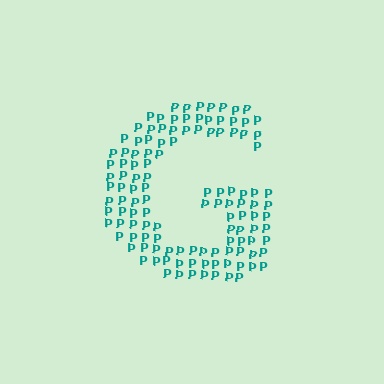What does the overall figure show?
The overall figure shows the letter G.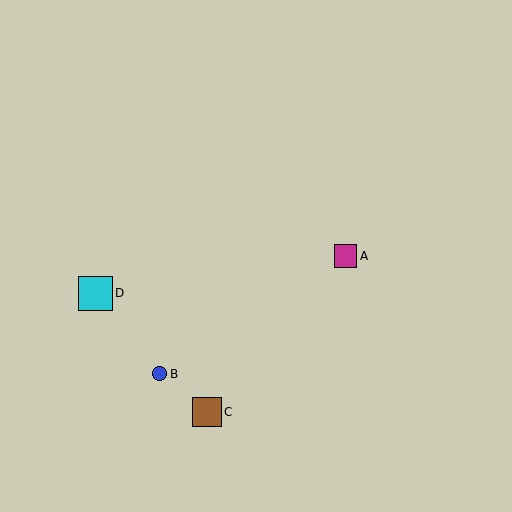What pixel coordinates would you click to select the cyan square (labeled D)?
Click at (95, 293) to select the cyan square D.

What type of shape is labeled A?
Shape A is a magenta square.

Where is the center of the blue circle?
The center of the blue circle is at (160, 374).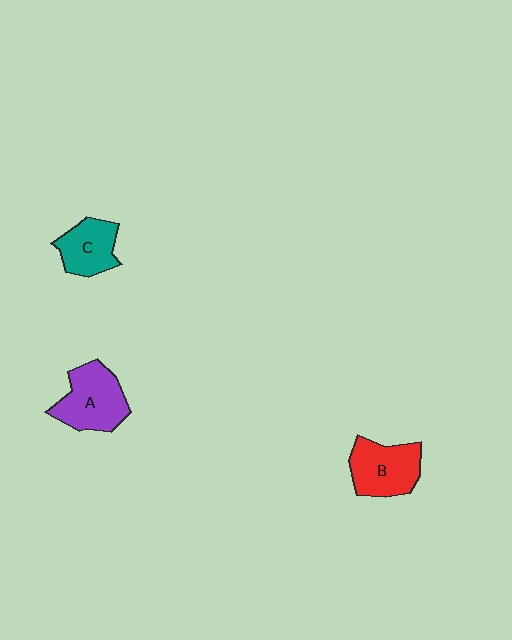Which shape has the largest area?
Shape A (purple).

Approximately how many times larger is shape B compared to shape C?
Approximately 1.3 times.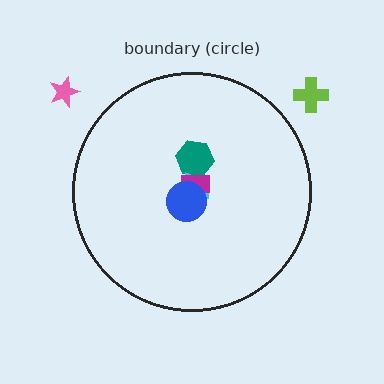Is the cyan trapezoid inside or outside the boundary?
Inside.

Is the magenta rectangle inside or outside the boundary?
Inside.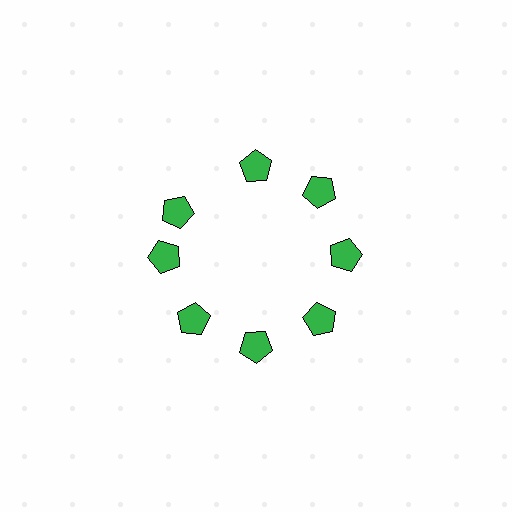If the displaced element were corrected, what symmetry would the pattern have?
It would have 8-fold rotational symmetry — the pattern would map onto itself every 45 degrees.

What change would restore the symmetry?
The symmetry would be restored by rotating it back into even spacing with its neighbors so that all 8 pentagons sit at equal angles and equal distance from the center.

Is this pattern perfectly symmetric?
No. The 8 green pentagons are arranged in a ring, but one element near the 10 o'clock position is rotated out of alignment along the ring, breaking the 8-fold rotational symmetry.